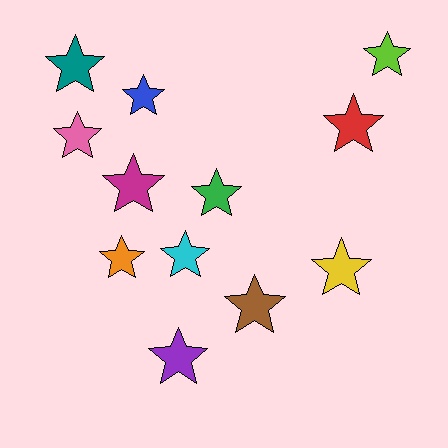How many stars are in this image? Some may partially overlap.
There are 12 stars.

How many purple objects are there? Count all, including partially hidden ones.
There is 1 purple object.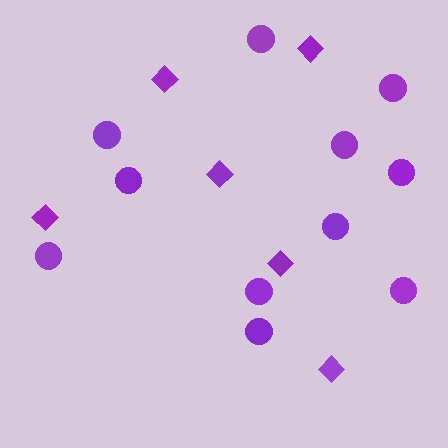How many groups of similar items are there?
There are 2 groups: one group of diamonds (6) and one group of circles (11).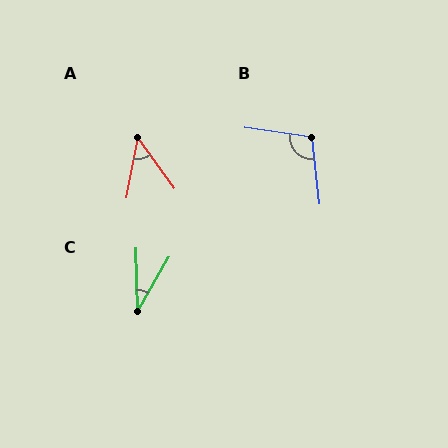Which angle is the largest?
B, at approximately 105 degrees.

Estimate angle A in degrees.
Approximately 47 degrees.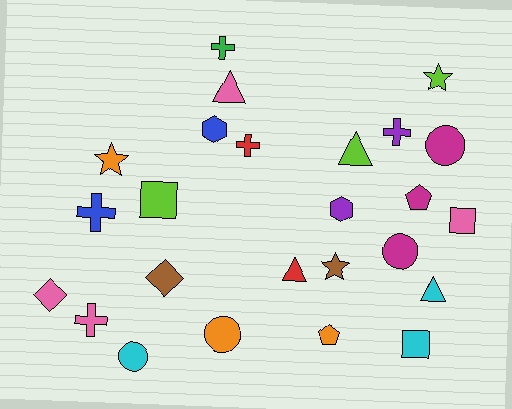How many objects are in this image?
There are 25 objects.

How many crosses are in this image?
There are 5 crosses.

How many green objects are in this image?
There is 1 green object.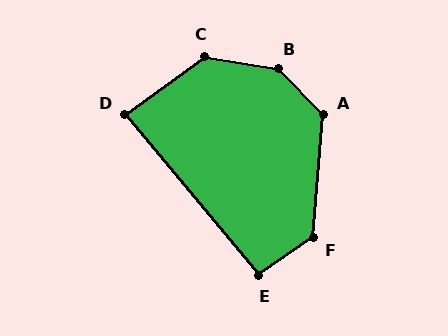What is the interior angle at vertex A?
Approximately 131 degrees (obtuse).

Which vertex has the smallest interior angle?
D, at approximately 86 degrees.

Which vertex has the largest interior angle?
B, at approximately 144 degrees.